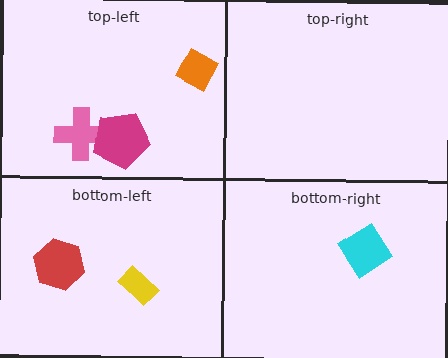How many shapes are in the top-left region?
3.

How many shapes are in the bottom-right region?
1.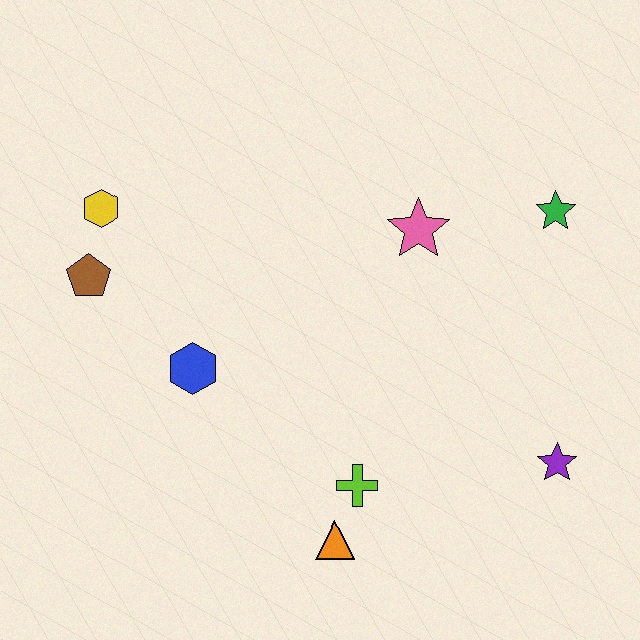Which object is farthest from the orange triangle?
The yellow hexagon is farthest from the orange triangle.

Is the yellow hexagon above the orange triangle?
Yes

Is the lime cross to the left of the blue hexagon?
No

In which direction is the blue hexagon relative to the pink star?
The blue hexagon is to the left of the pink star.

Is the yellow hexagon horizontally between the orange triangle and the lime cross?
No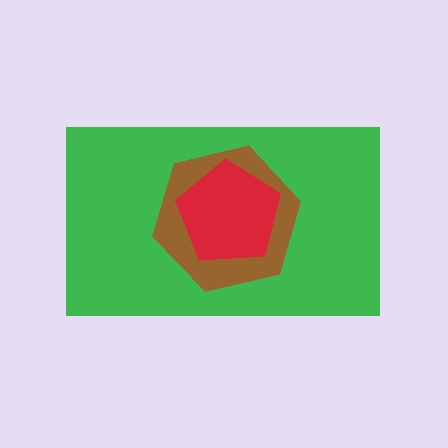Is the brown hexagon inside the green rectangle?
Yes.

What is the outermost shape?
The green rectangle.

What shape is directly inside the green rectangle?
The brown hexagon.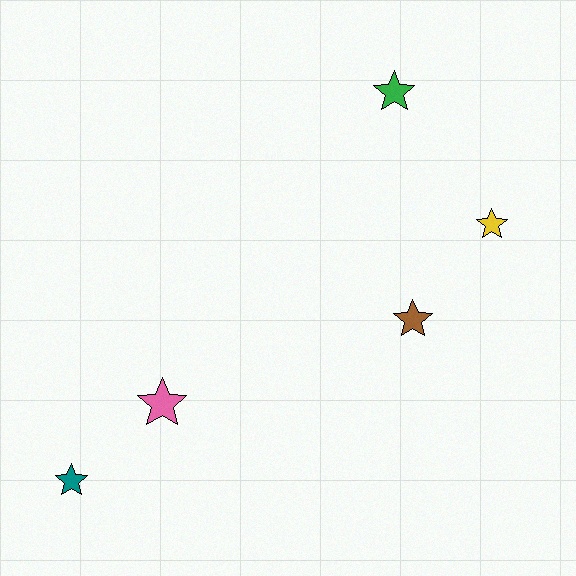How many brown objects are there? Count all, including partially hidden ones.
There is 1 brown object.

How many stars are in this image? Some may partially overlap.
There are 5 stars.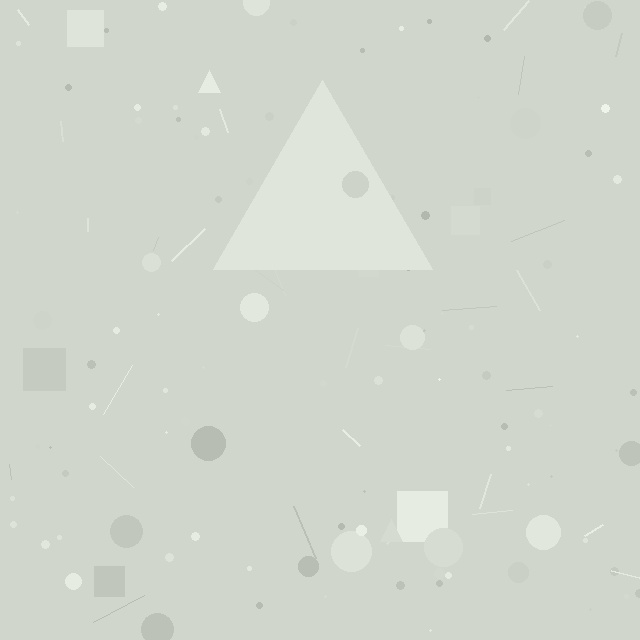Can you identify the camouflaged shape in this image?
The camouflaged shape is a triangle.